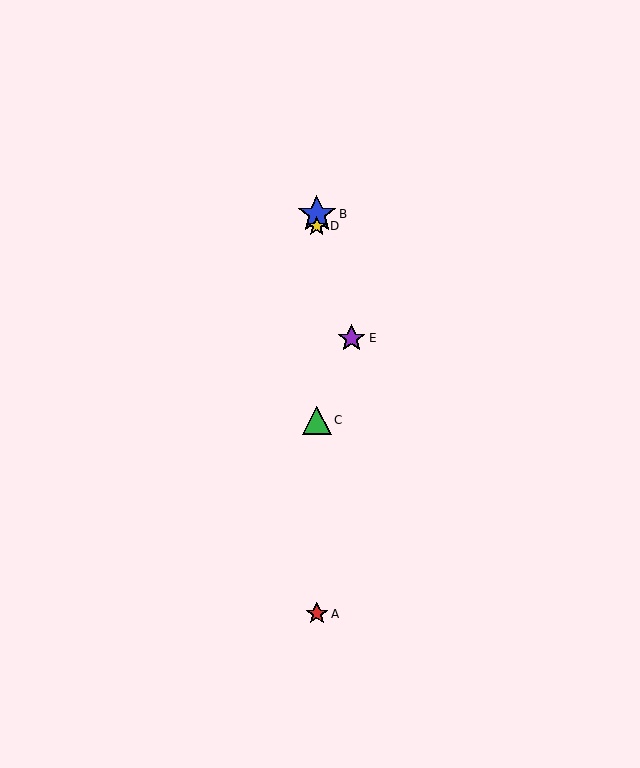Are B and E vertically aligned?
No, B is at x≈317 and E is at x≈352.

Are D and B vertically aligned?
Yes, both are at x≈317.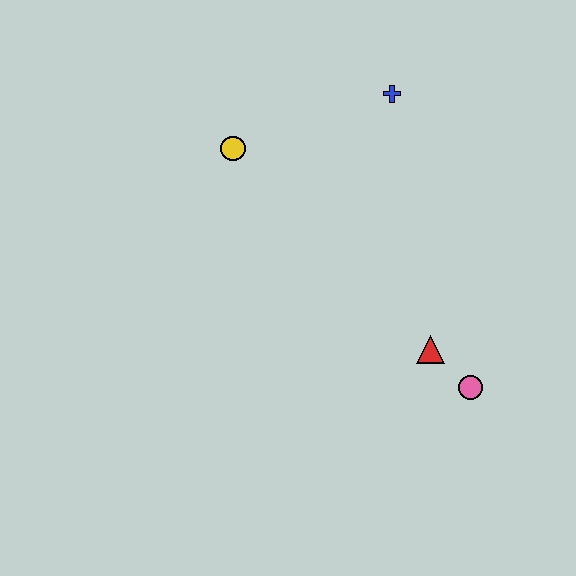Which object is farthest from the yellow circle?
The pink circle is farthest from the yellow circle.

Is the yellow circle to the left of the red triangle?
Yes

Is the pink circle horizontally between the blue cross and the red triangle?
No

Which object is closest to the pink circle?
The red triangle is closest to the pink circle.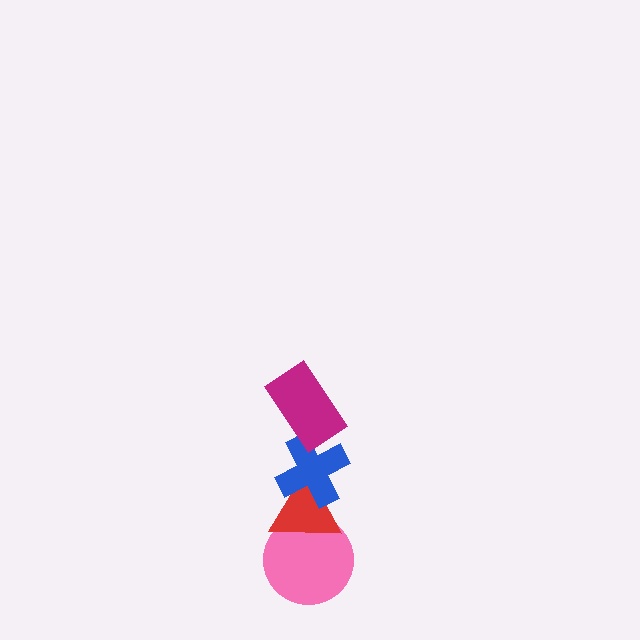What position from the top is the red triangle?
The red triangle is 3rd from the top.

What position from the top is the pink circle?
The pink circle is 4th from the top.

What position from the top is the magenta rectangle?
The magenta rectangle is 1st from the top.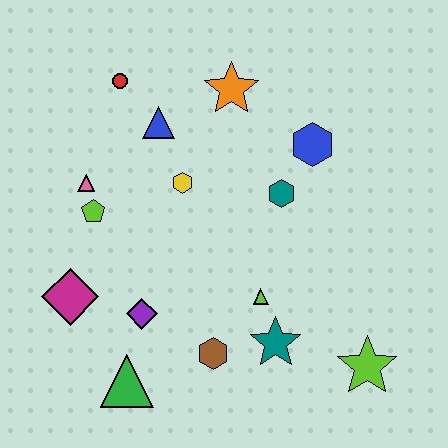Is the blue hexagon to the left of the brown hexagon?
No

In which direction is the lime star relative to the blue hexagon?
The lime star is below the blue hexagon.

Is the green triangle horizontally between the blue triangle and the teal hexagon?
No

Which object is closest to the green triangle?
The purple diamond is closest to the green triangle.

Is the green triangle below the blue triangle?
Yes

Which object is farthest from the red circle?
The lime star is farthest from the red circle.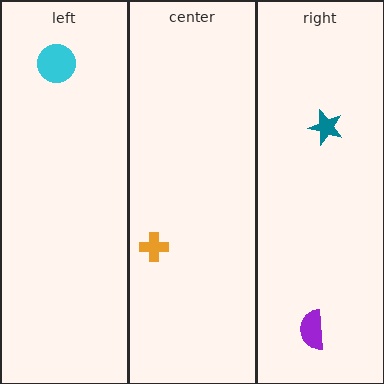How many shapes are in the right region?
2.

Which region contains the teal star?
The right region.